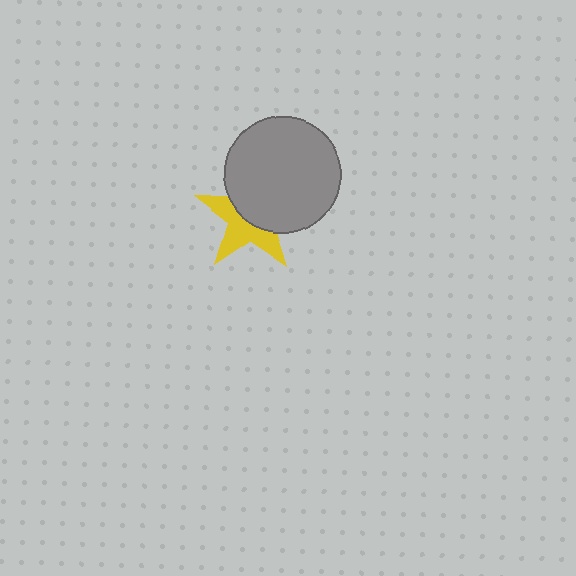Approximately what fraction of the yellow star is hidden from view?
Roughly 52% of the yellow star is hidden behind the gray circle.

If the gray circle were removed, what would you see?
You would see the complete yellow star.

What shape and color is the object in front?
The object in front is a gray circle.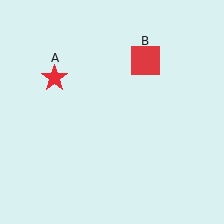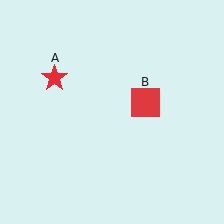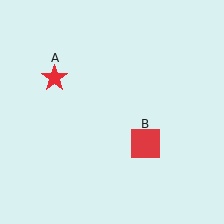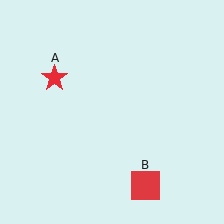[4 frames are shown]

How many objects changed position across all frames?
1 object changed position: red square (object B).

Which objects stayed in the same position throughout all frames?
Red star (object A) remained stationary.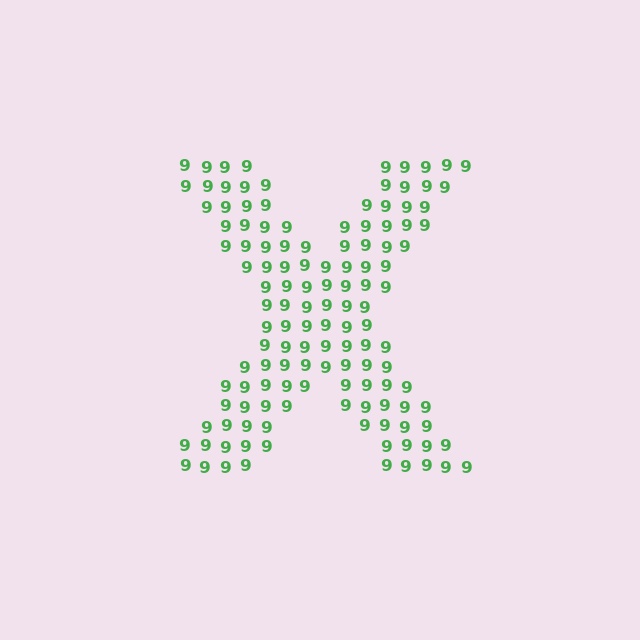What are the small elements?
The small elements are digit 9's.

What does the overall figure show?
The overall figure shows the letter X.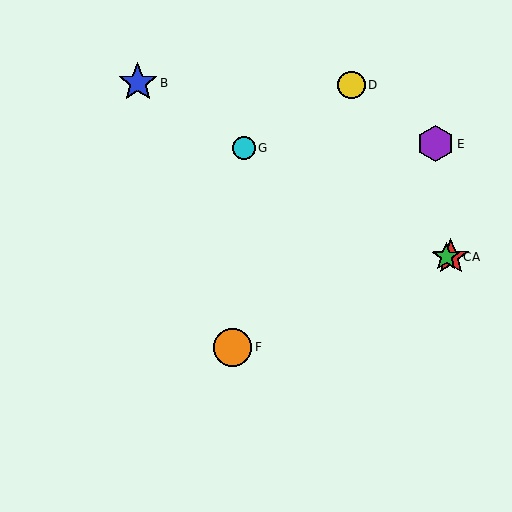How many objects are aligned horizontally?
2 objects (A, C) are aligned horizontally.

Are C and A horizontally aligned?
Yes, both are at y≈257.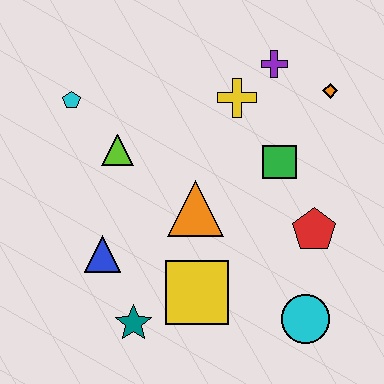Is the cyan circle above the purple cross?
No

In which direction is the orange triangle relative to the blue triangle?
The orange triangle is to the right of the blue triangle.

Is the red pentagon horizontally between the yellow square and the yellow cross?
No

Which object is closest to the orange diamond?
The purple cross is closest to the orange diamond.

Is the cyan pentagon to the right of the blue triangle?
No